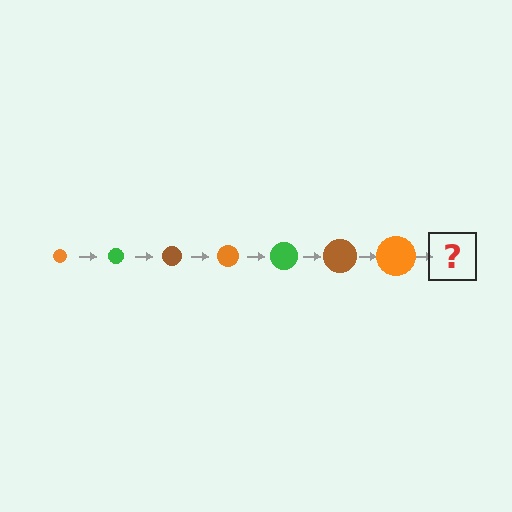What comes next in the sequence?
The next element should be a green circle, larger than the previous one.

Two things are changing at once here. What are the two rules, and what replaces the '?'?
The two rules are that the circle grows larger each step and the color cycles through orange, green, and brown. The '?' should be a green circle, larger than the previous one.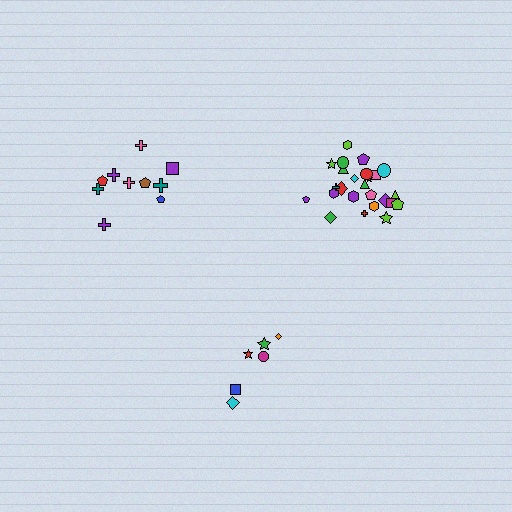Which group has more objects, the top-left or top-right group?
The top-right group.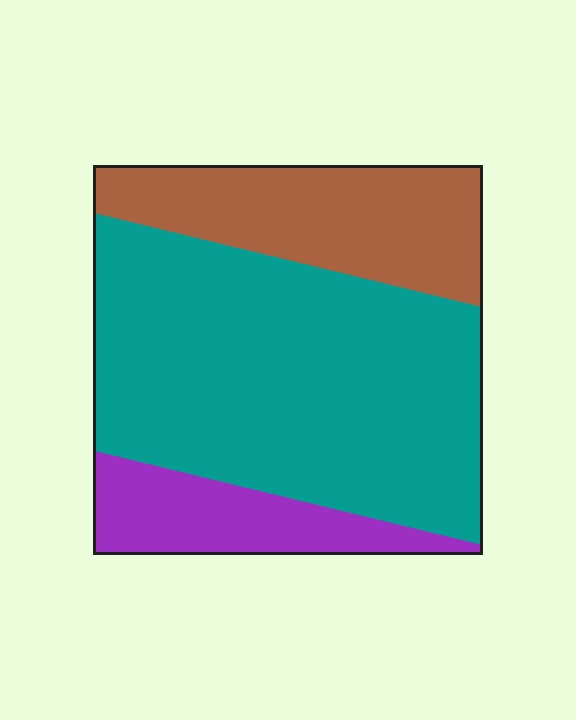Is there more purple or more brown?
Brown.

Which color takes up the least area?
Purple, at roughly 15%.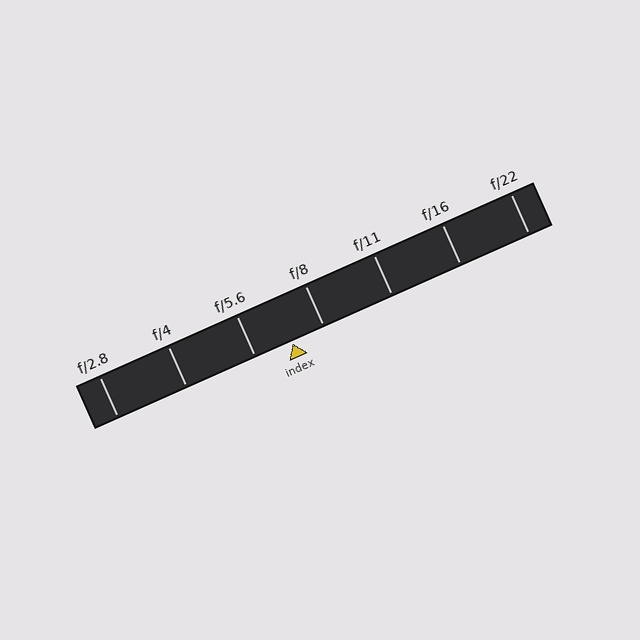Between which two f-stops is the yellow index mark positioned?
The index mark is between f/5.6 and f/8.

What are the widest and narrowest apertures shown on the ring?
The widest aperture shown is f/2.8 and the narrowest is f/22.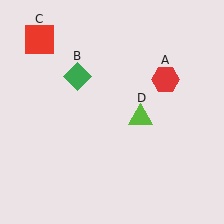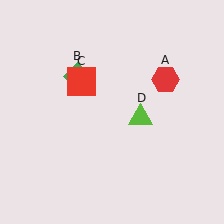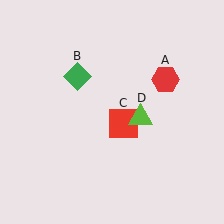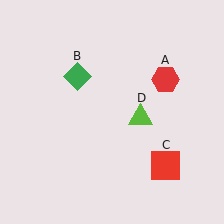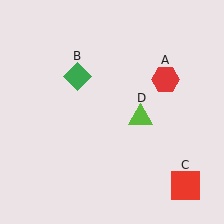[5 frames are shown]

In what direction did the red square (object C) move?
The red square (object C) moved down and to the right.